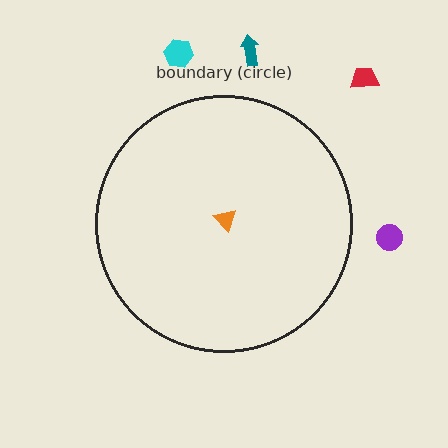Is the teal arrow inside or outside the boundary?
Outside.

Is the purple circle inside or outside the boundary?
Outside.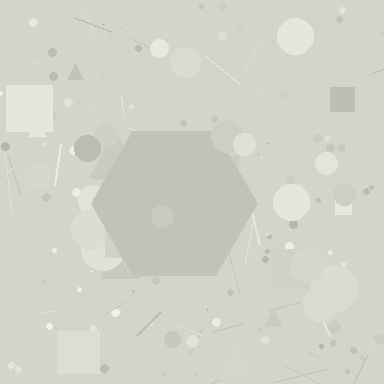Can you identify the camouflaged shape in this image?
The camouflaged shape is a hexagon.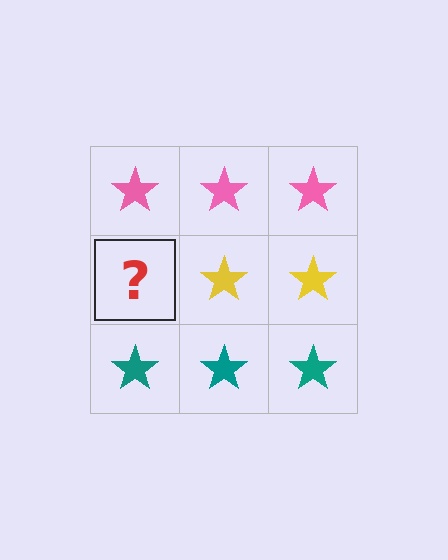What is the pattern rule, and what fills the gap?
The rule is that each row has a consistent color. The gap should be filled with a yellow star.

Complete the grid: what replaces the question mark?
The question mark should be replaced with a yellow star.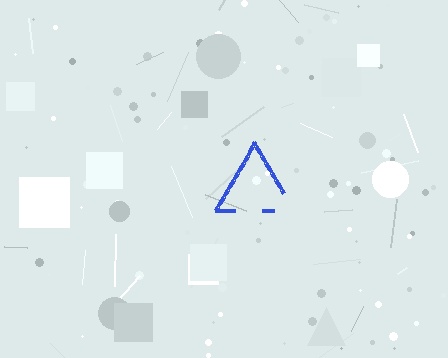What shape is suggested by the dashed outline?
The dashed outline suggests a triangle.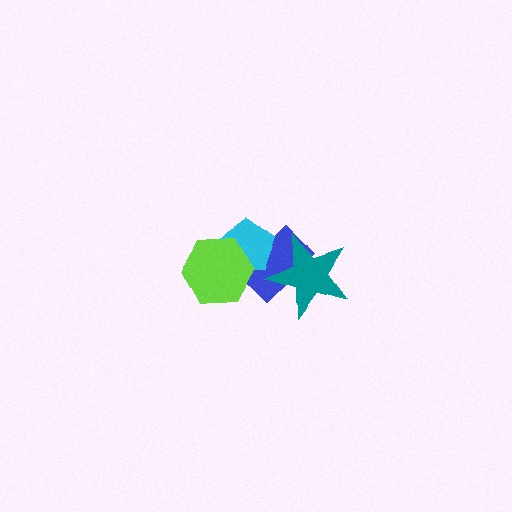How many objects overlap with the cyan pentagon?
2 objects overlap with the cyan pentagon.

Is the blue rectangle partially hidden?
Yes, it is partially covered by another shape.